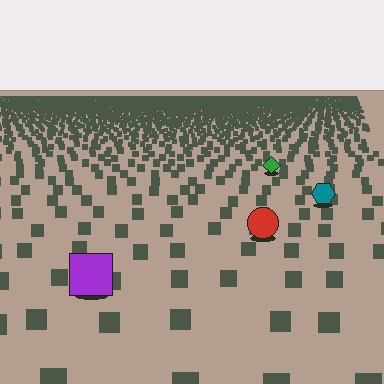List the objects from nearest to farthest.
From nearest to farthest: the purple square, the red circle, the teal hexagon, the green diamond.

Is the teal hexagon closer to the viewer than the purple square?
No. The purple square is closer — you can tell from the texture gradient: the ground texture is coarser near it.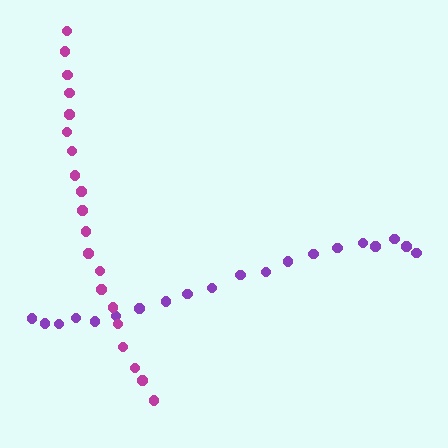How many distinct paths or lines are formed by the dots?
There are 2 distinct paths.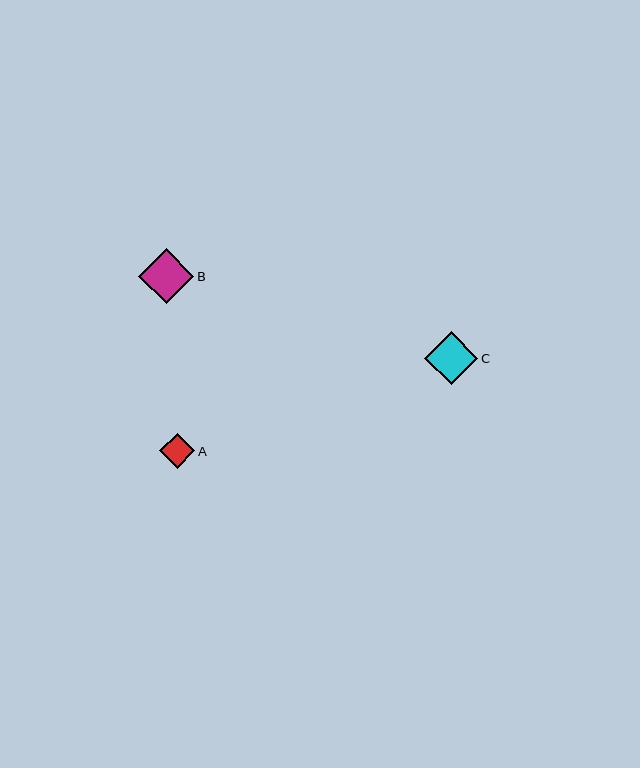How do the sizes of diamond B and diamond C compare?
Diamond B and diamond C are approximately the same size.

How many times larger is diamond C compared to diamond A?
Diamond C is approximately 1.5 times the size of diamond A.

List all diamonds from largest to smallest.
From largest to smallest: B, C, A.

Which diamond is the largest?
Diamond B is the largest with a size of approximately 55 pixels.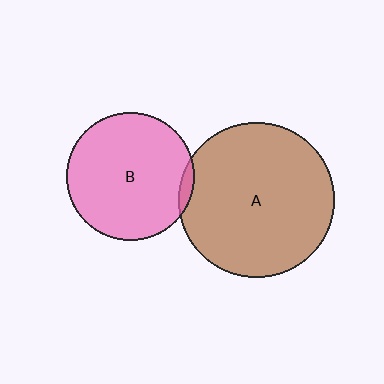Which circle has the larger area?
Circle A (brown).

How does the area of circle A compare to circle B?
Approximately 1.5 times.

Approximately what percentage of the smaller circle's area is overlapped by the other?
Approximately 5%.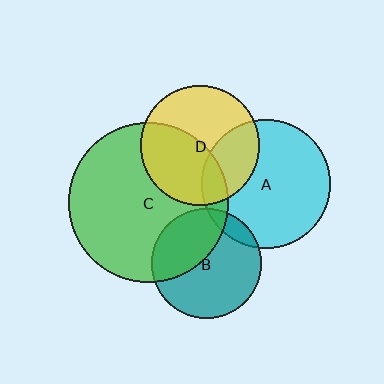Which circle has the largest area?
Circle C (green).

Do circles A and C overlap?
Yes.